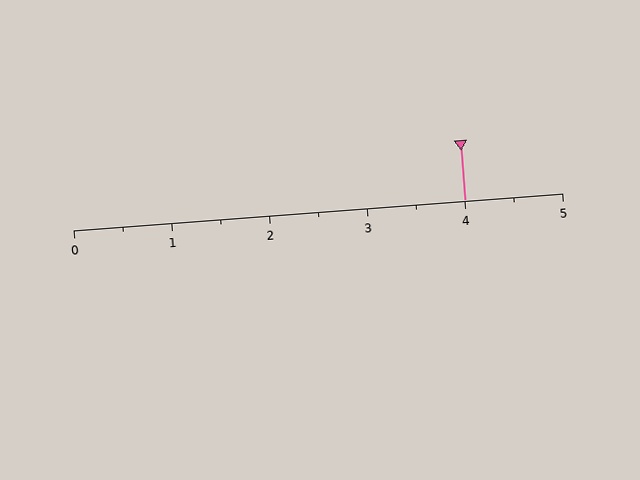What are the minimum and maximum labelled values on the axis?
The axis runs from 0 to 5.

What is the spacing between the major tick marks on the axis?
The major ticks are spaced 1 apart.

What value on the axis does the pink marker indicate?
The marker indicates approximately 4.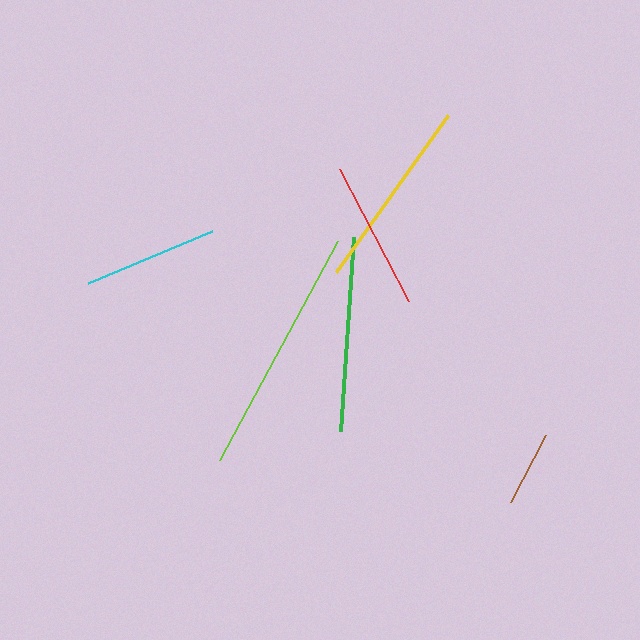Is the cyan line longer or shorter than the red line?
The red line is longer than the cyan line.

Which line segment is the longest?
The lime line is the longest at approximately 249 pixels.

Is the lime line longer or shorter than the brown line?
The lime line is longer than the brown line.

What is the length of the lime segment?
The lime segment is approximately 249 pixels long.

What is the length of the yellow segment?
The yellow segment is approximately 192 pixels long.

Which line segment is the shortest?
The brown line is the shortest at approximately 76 pixels.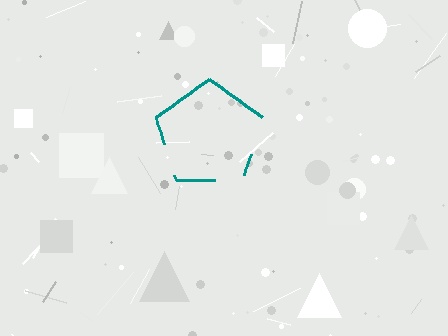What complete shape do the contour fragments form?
The contour fragments form a pentagon.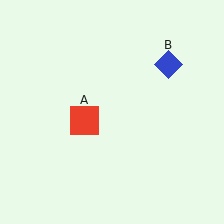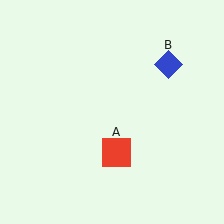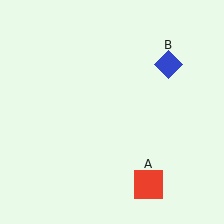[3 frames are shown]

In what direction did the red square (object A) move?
The red square (object A) moved down and to the right.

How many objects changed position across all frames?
1 object changed position: red square (object A).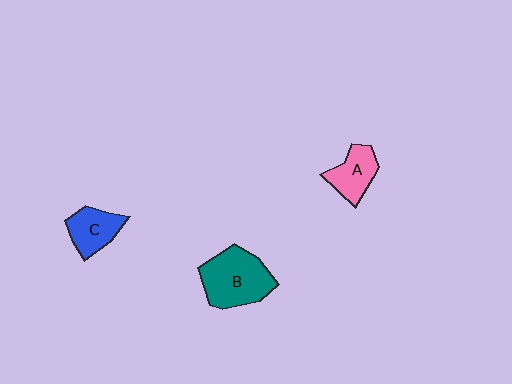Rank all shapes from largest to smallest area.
From largest to smallest: B (teal), C (blue), A (pink).